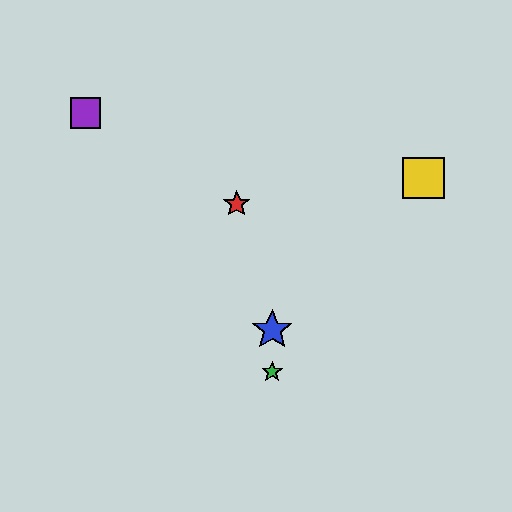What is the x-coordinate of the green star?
The green star is at x≈272.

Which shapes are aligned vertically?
The blue star, the green star are aligned vertically.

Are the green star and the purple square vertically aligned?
No, the green star is at x≈272 and the purple square is at x≈85.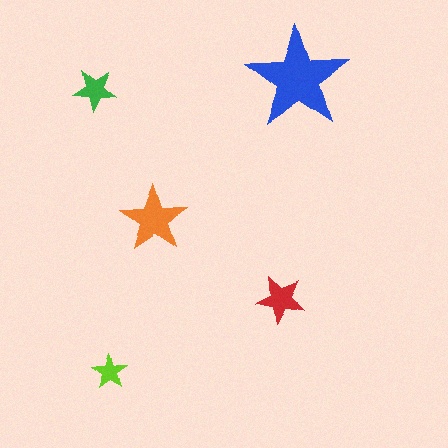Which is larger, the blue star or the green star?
The blue one.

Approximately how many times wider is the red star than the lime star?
About 1.5 times wider.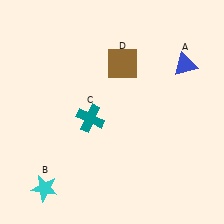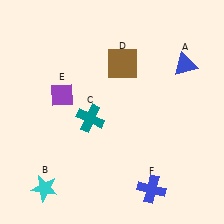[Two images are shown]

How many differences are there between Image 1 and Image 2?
There are 2 differences between the two images.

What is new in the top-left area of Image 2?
A purple diamond (E) was added in the top-left area of Image 2.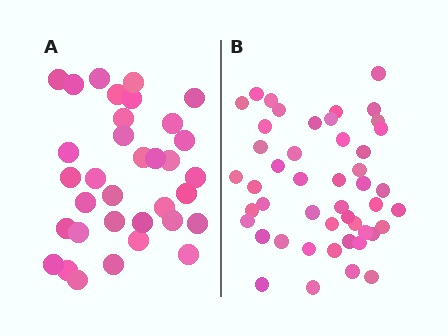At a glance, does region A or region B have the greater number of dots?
Region B (the right region) has more dots.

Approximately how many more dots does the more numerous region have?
Region B has approximately 15 more dots than region A.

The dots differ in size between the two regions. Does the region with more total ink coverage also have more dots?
No. Region A has more total ink coverage because its dots are larger, but region B actually contains more individual dots. Total area can be misleading — the number of items is what matters here.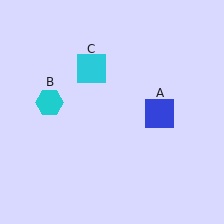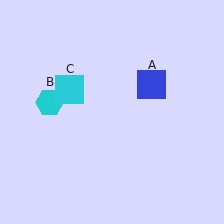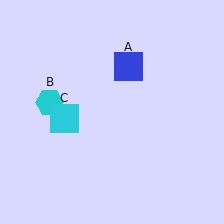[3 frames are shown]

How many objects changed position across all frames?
2 objects changed position: blue square (object A), cyan square (object C).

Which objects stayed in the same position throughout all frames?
Cyan hexagon (object B) remained stationary.